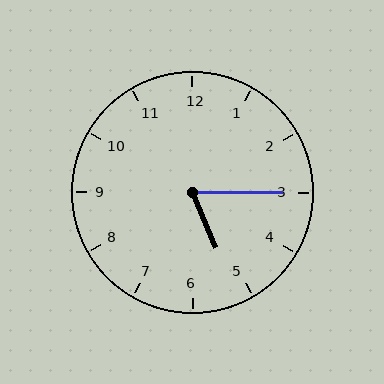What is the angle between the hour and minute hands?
Approximately 68 degrees.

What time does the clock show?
5:15.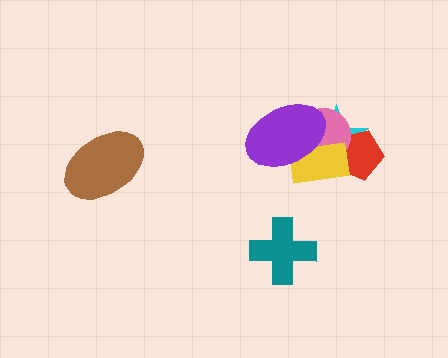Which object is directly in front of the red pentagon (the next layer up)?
The pink circle is directly in front of the red pentagon.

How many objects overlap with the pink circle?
4 objects overlap with the pink circle.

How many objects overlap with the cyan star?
4 objects overlap with the cyan star.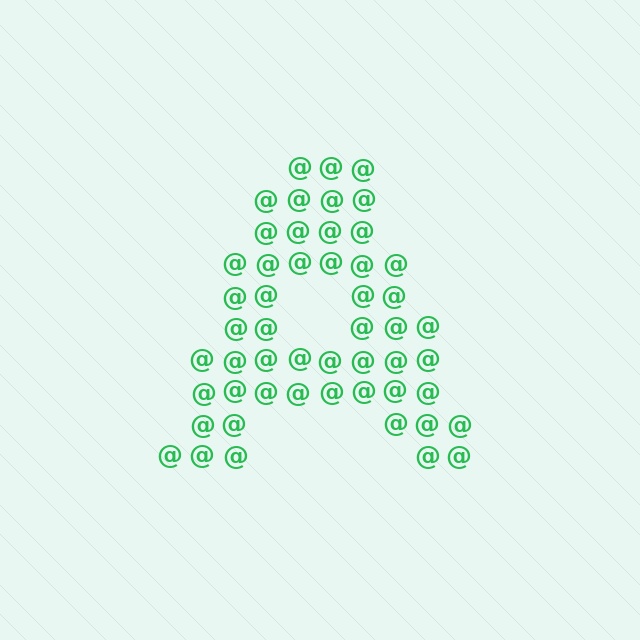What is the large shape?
The large shape is the letter A.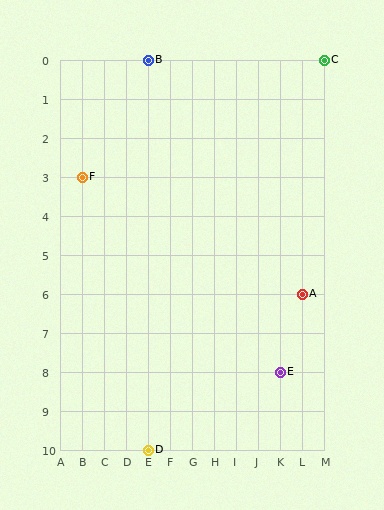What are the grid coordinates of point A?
Point A is at grid coordinates (L, 6).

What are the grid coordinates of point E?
Point E is at grid coordinates (K, 8).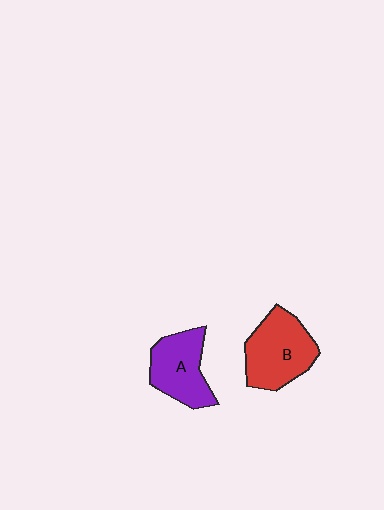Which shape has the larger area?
Shape B (red).